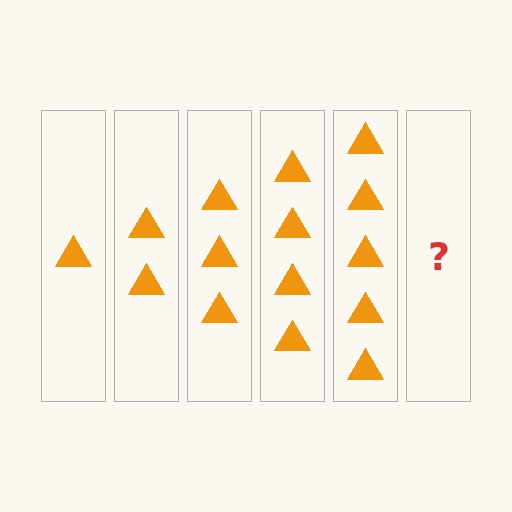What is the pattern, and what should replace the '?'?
The pattern is that each step adds one more triangle. The '?' should be 6 triangles.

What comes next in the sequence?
The next element should be 6 triangles.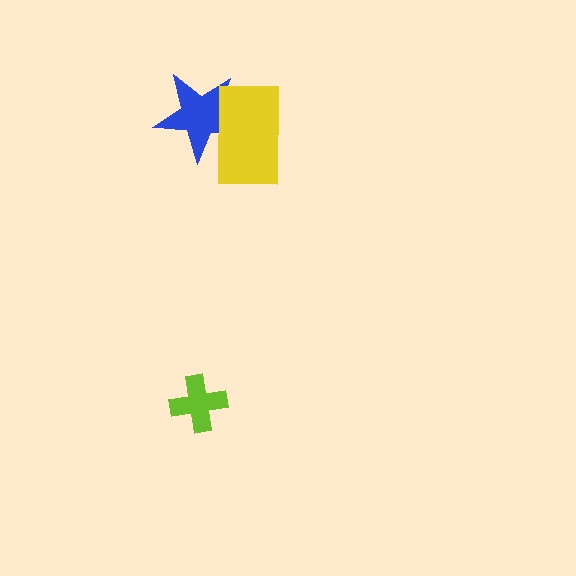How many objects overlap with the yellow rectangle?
1 object overlaps with the yellow rectangle.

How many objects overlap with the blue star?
1 object overlaps with the blue star.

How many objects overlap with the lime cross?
0 objects overlap with the lime cross.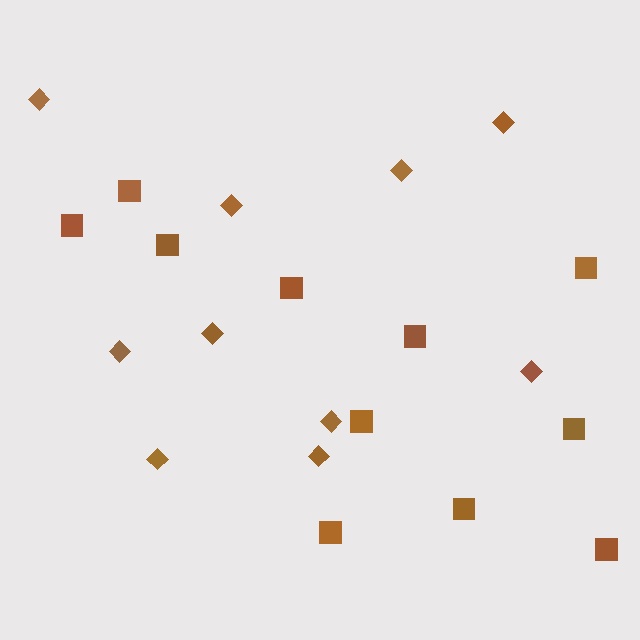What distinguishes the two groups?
There are 2 groups: one group of squares (11) and one group of diamonds (10).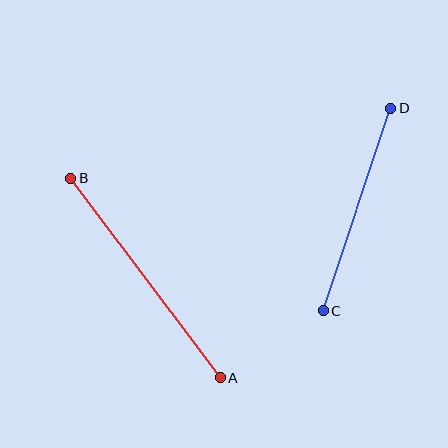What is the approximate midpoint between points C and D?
The midpoint is at approximately (357, 210) pixels.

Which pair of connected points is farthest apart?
Points A and B are farthest apart.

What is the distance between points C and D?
The distance is approximately 213 pixels.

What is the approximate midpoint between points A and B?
The midpoint is at approximately (146, 278) pixels.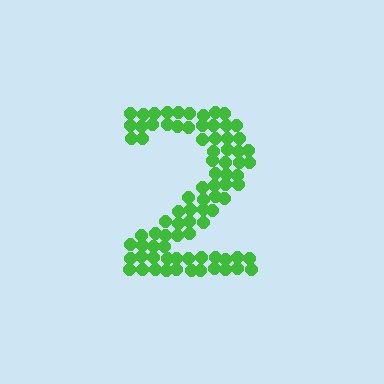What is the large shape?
The large shape is the digit 2.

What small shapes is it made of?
It is made of small circles.